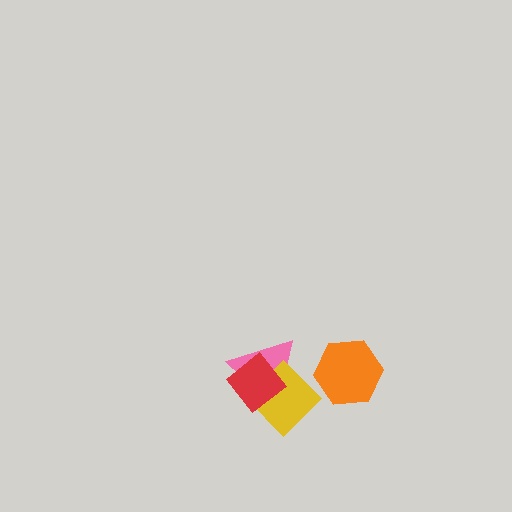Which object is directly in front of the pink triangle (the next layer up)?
The yellow diamond is directly in front of the pink triangle.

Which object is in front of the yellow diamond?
The red diamond is in front of the yellow diamond.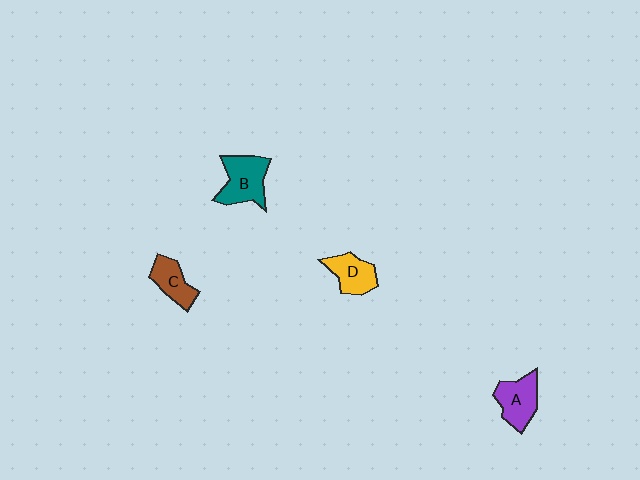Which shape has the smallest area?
Shape C (brown).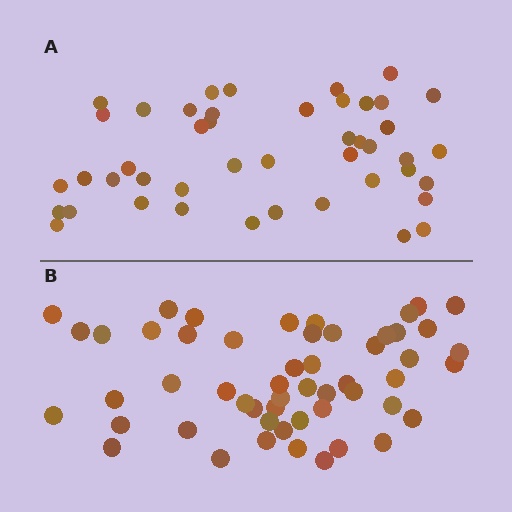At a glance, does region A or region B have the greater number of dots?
Region B (the bottom region) has more dots.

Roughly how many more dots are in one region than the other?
Region B has roughly 8 or so more dots than region A.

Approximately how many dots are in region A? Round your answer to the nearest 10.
About 40 dots. (The exact count is 45, which rounds to 40.)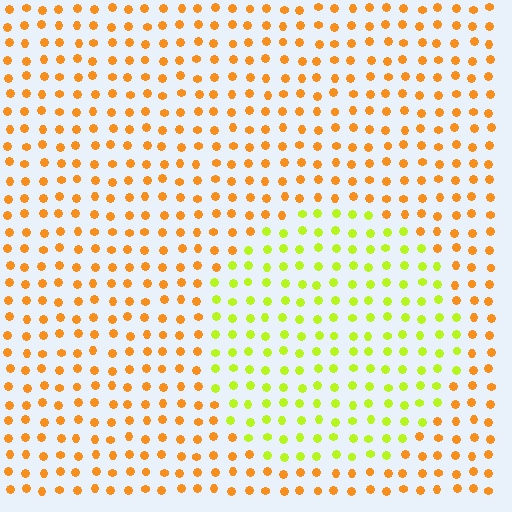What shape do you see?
I see a circle.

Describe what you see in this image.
The image is filled with small orange elements in a uniform arrangement. A circle-shaped region is visible where the elements are tinted to a slightly different hue, forming a subtle color boundary.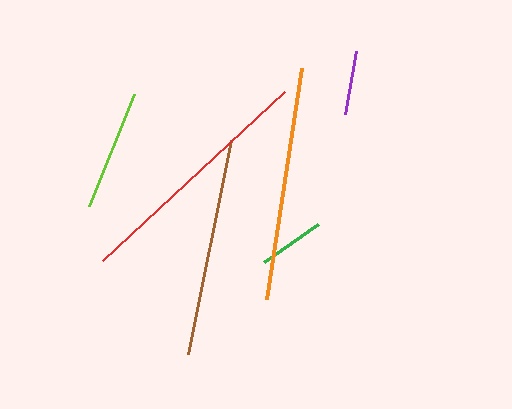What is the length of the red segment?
The red segment is approximately 248 pixels long.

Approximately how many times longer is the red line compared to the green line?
The red line is approximately 3.7 times the length of the green line.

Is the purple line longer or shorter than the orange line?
The orange line is longer than the purple line.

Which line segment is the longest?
The red line is the longest at approximately 248 pixels.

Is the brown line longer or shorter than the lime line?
The brown line is longer than the lime line.